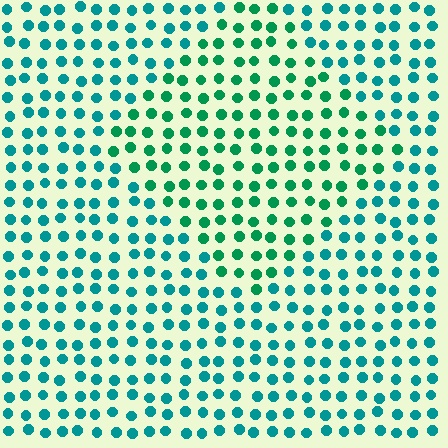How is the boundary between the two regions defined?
The boundary is defined purely by a slight shift in hue (about 28 degrees). Spacing, size, and orientation are identical on both sides.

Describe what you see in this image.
The image is filled with small teal elements in a uniform arrangement. A diamond-shaped region is visible where the elements are tinted to a slightly different hue, forming a subtle color boundary.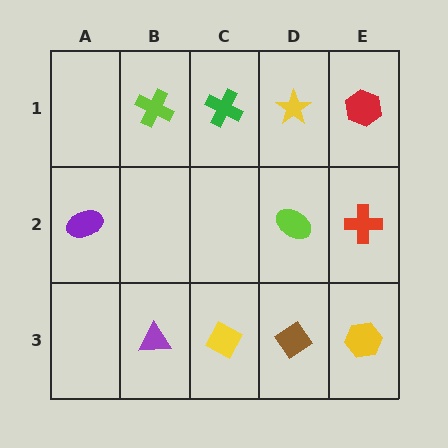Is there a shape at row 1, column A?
No, that cell is empty.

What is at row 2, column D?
A lime ellipse.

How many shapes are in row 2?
3 shapes.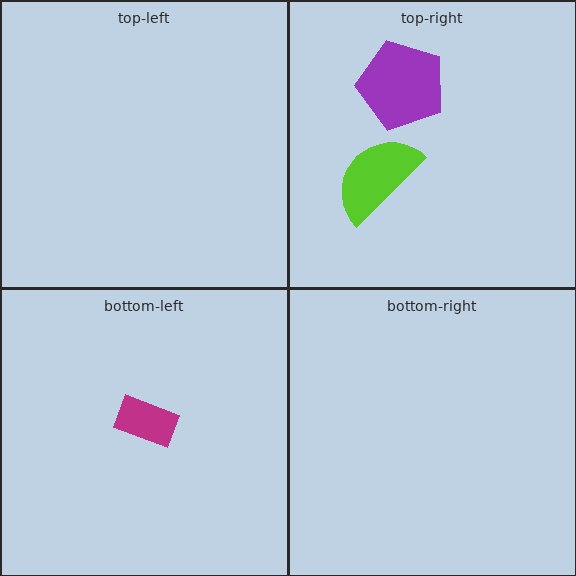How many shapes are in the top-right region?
2.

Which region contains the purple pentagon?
The top-right region.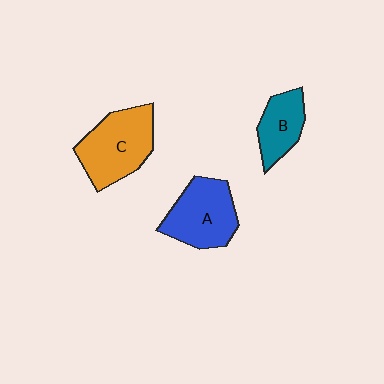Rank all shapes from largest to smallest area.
From largest to smallest: C (orange), A (blue), B (teal).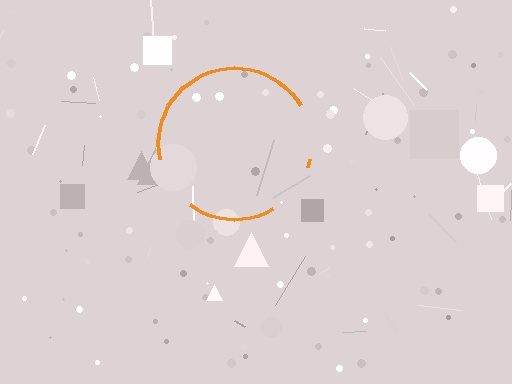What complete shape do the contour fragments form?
The contour fragments form a circle.